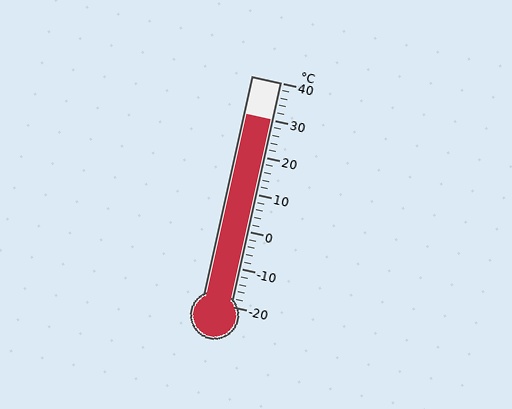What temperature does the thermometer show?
The thermometer shows approximately 30°C.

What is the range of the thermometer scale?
The thermometer scale ranges from -20°C to 40°C.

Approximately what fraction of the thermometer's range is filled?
The thermometer is filled to approximately 85% of its range.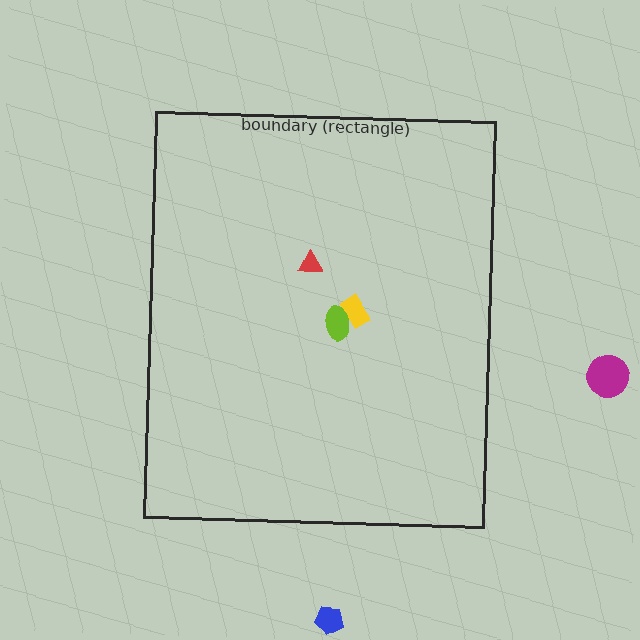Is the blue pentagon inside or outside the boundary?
Outside.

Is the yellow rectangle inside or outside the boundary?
Inside.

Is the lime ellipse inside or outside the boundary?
Inside.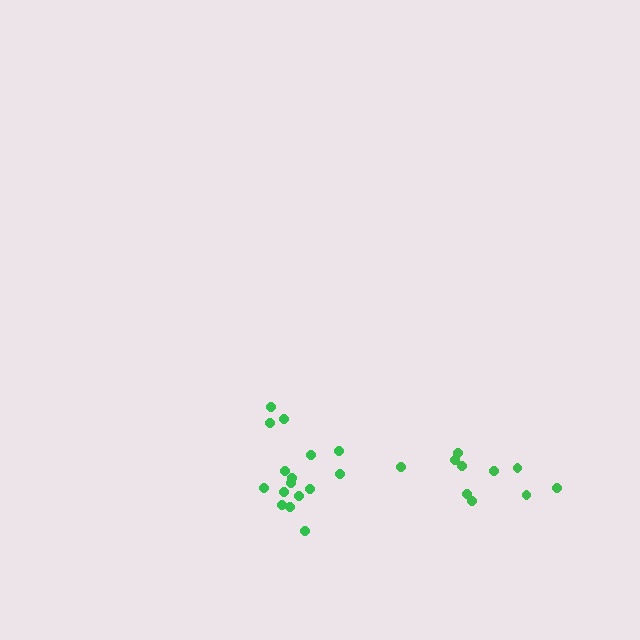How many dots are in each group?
Group 1: 16 dots, Group 2: 10 dots (26 total).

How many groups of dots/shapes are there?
There are 2 groups.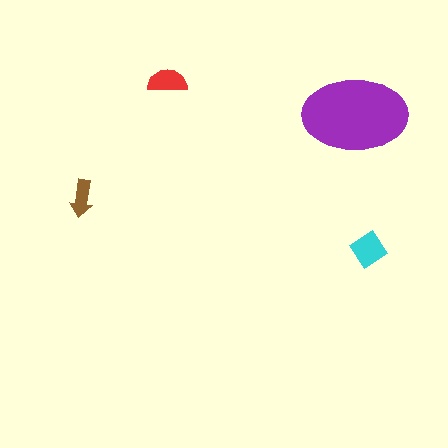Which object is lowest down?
The cyan diamond is bottommost.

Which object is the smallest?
The brown arrow.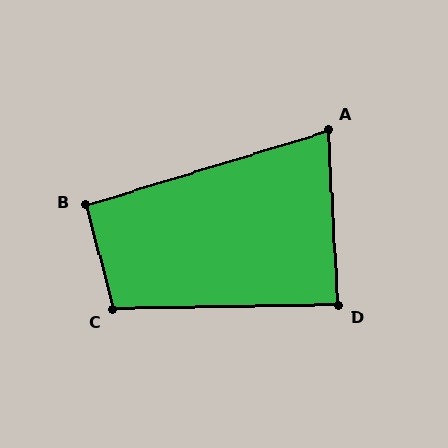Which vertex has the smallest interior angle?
A, at approximately 76 degrees.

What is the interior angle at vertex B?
Approximately 92 degrees (approximately right).